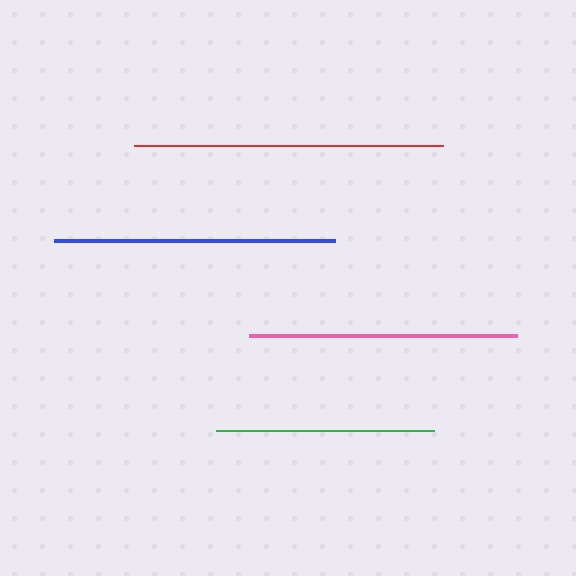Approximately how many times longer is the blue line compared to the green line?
The blue line is approximately 1.3 times the length of the green line.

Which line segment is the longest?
The red line is the longest at approximately 309 pixels.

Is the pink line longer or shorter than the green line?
The pink line is longer than the green line.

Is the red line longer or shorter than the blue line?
The red line is longer than the blue line.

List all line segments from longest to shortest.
From longest to shortest: red, blue, pink, green.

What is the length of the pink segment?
The pink segment is approximately 268 pixels long.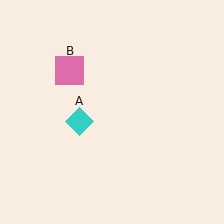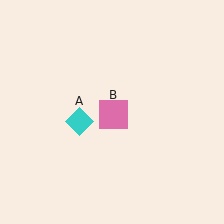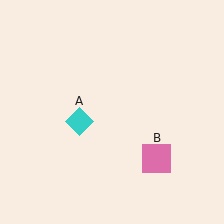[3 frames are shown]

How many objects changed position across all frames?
1 object changed position: pink square (object B).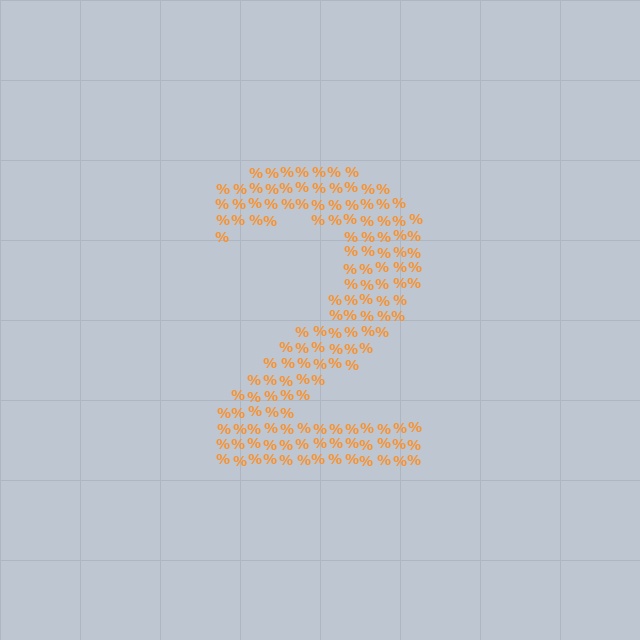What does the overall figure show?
The overall figure shows the digit 2.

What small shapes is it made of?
It is made of small percent signs.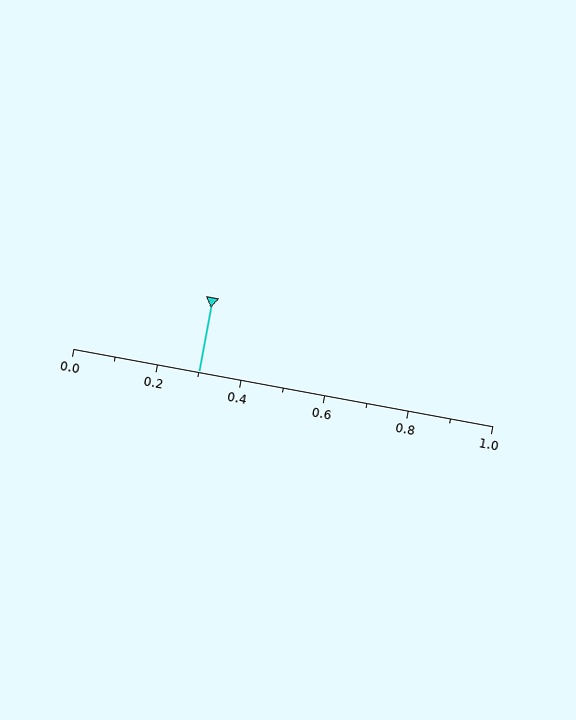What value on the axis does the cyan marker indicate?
The marker indicates approximately 0.3.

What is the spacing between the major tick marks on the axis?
The major ticks are spaced 0.2 apart.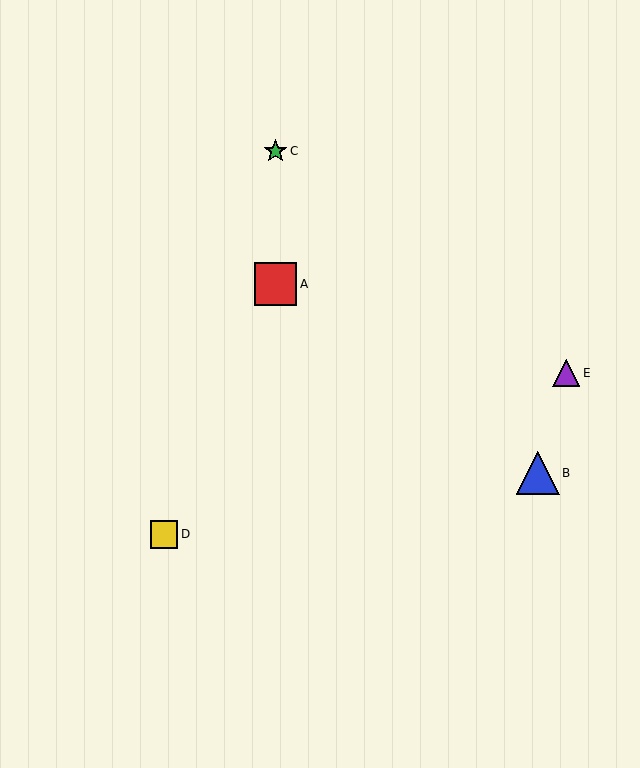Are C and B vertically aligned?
No, C is at x≈275 and B is at x≈538.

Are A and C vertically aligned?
Yes, both are at x≈275.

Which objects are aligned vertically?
Objects A, C are aligned vertically.